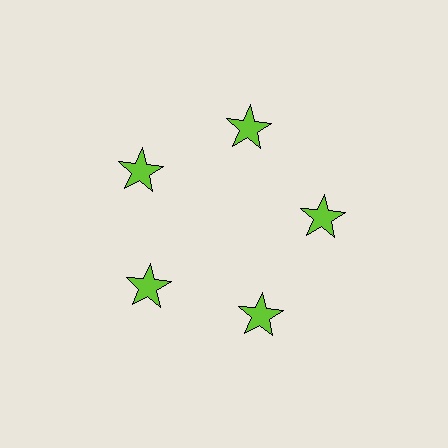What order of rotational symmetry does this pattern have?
This pattern has 5-fold rotational symmetry.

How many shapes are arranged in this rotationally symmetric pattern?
There are 5 shapes, arranged in 5 groups of 1.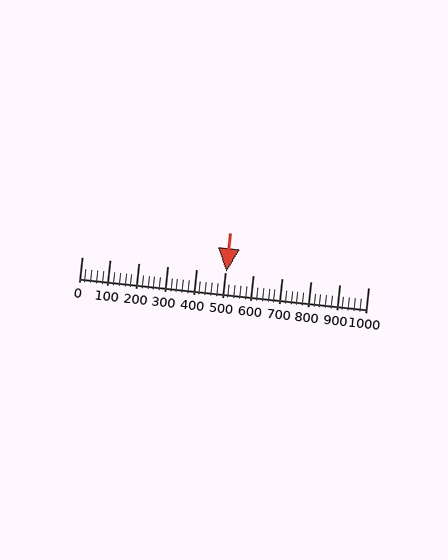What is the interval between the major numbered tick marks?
The major tick marks are spaced 100 units apart.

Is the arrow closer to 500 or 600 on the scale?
The arrow is closer to 500.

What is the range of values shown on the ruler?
The ruler shows values from 0 to 1000.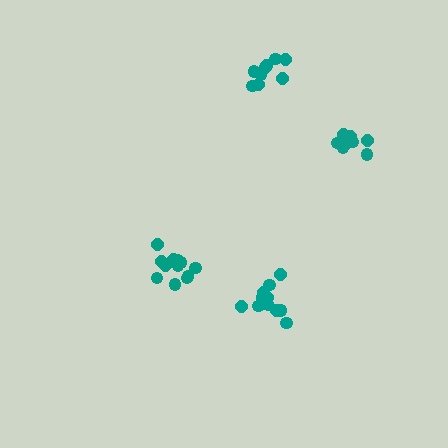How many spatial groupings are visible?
There are 4 spatial groupings.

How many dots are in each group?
Group 1: 9 dots, Group 2: 12 dots, Group 3: 8 dots, Group 4: 12 dots (41 total).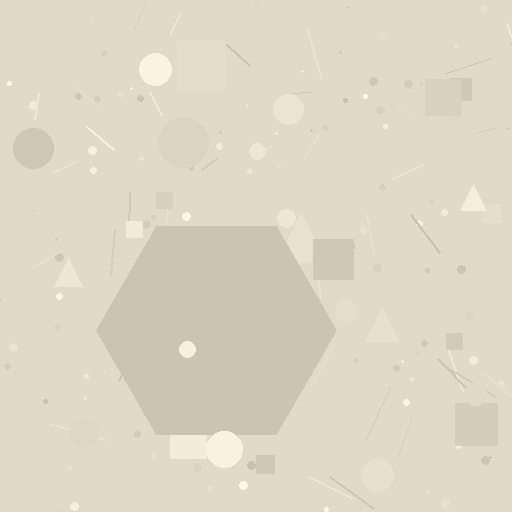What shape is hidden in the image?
A hexagon is hidden in the image.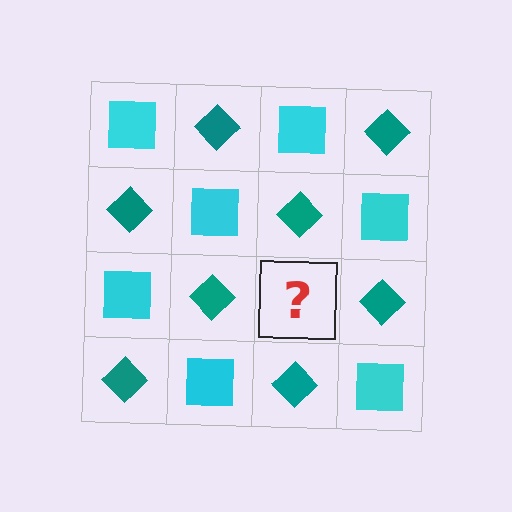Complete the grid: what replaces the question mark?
The question mark should be replaced with a cyan square.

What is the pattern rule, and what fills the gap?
The rule is that it alternates cyan square and teal diamond in a checkerboard pattern. The gap should be filled with a cyan square.